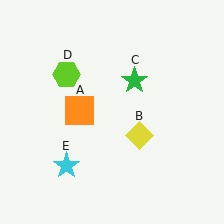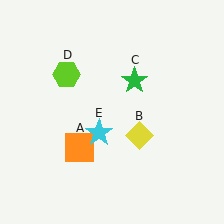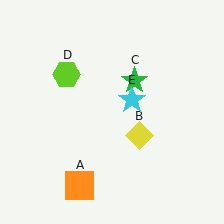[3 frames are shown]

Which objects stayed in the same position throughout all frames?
Yellow diamond (object B) and green star (object C) and lime hexagon (object D) remained stationary.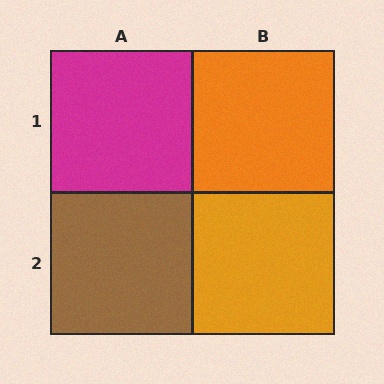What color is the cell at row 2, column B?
Orange.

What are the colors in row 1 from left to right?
Magenta, orange.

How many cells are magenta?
1 cell is magenta.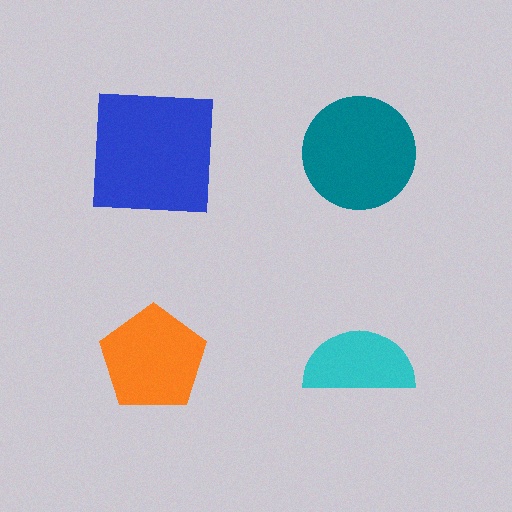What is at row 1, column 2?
A teal circle.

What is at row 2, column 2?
A cyan semicircle.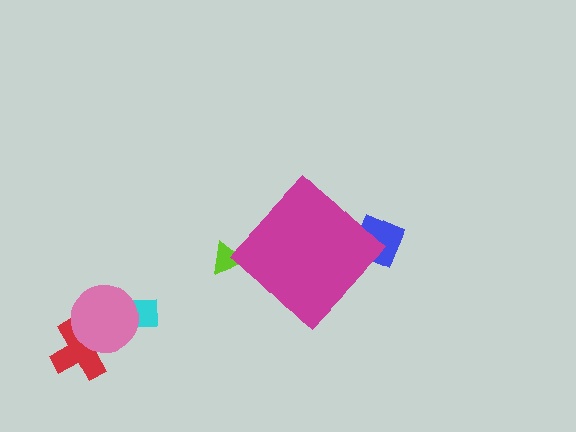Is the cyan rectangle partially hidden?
No, the cyan rectangle is fully visible.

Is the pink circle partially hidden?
No, the pink circle is fully visible.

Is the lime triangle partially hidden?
Yes, the lime triangle is partially hidden behind the magenta diamond.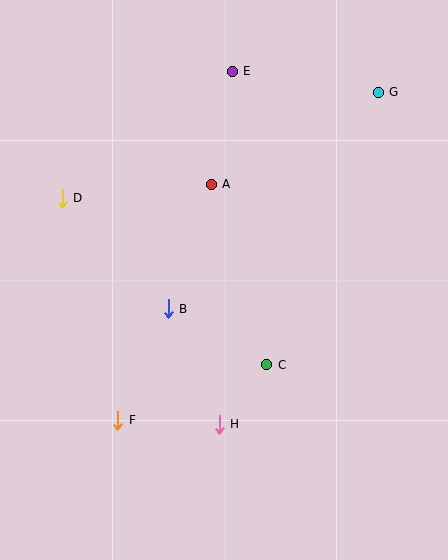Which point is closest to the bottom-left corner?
Point F is closest to the bottom-left corner.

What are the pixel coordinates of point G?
Point G is at (378, 92).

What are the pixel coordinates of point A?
Point A is at (211, 184).